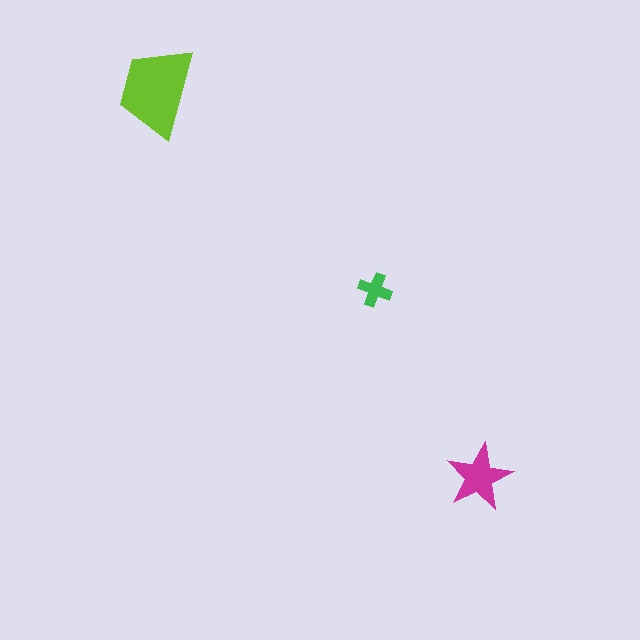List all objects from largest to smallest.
The lime trapezoid, the magenta star, the green cross.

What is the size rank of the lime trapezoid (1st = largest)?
1st.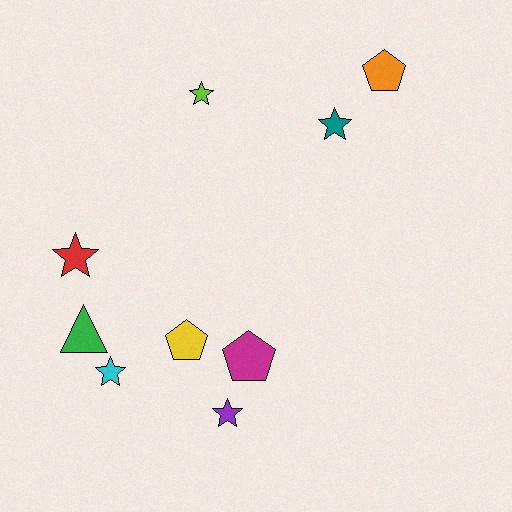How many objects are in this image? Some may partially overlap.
There are 9 objects.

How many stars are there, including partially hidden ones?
There are 5 stars.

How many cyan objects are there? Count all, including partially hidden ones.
There is 1 cyan object.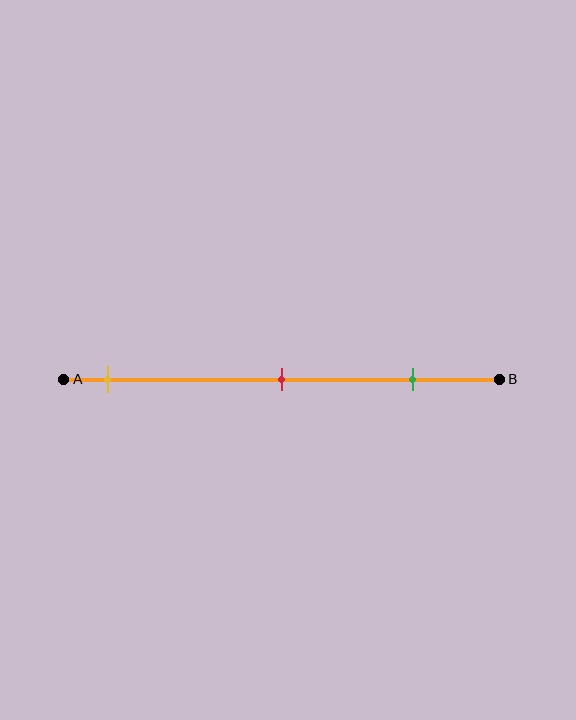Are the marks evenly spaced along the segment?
Yes, the marks are approximately evenly spaced.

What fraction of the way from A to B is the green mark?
The green mark is approximately 80% (0.8) of the way from A to B.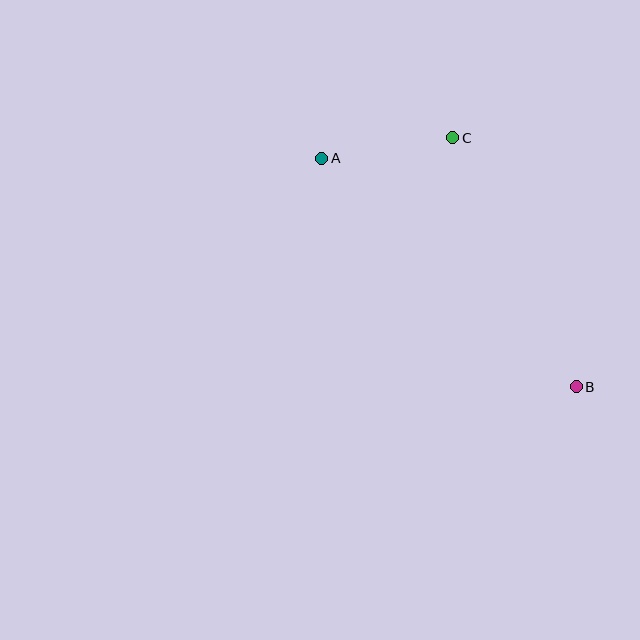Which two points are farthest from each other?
Points A and B are farthest from each other.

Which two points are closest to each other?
Points A and C are closest to each other.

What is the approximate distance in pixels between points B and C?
The distance between B and C is approximately 278 pixels.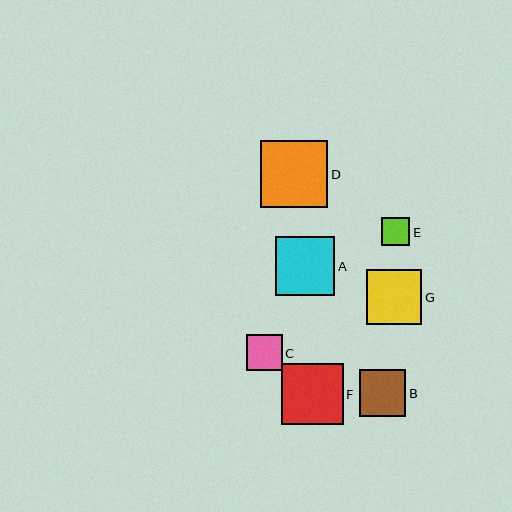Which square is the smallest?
Square E is the smallest with a size of approximately 28 pixels.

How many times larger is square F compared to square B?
Square F is approximately 1.3 times the size of square B.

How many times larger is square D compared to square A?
Square D is approximately 1.1 times the size of square A.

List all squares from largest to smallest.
From largest to smallest: D, F, A, G, B, C, E.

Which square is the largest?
Square D is the largest with a size of approximately 67 pixels.